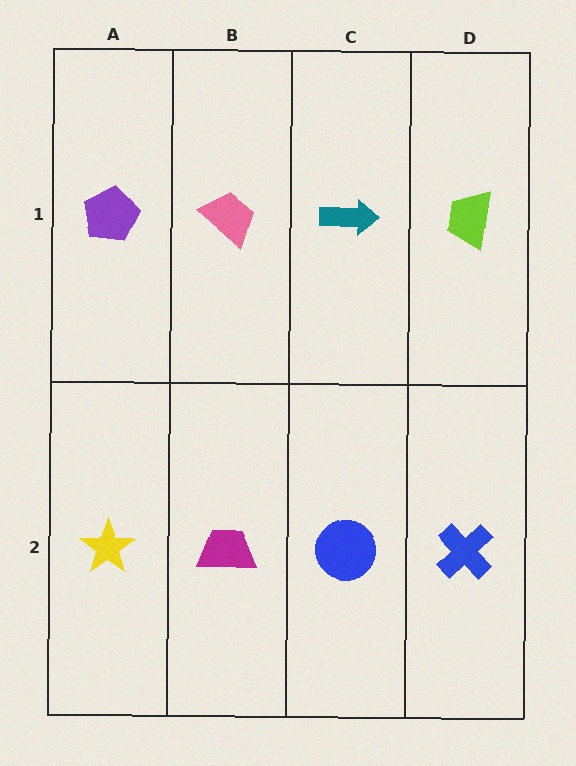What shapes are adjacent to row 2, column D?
A lime trapezoid (row 1, column D), a blue circle (row 2, column C).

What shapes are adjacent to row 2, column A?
A purple pentagon (row 1, column A), a magenta trapezoid (row 2, column B).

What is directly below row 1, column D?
A blue cross.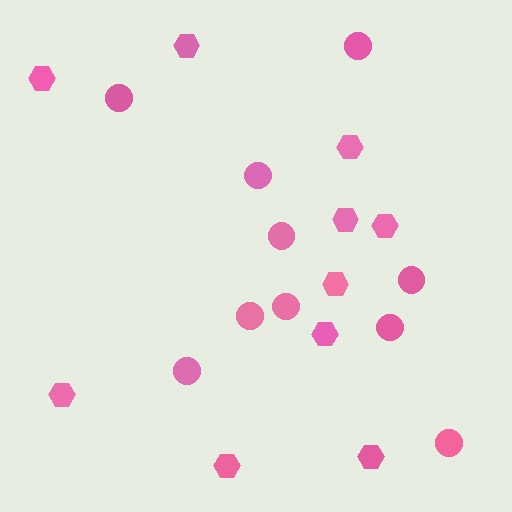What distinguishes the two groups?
There are 2 groups: one group of circles (10) and one group of hexagons (10).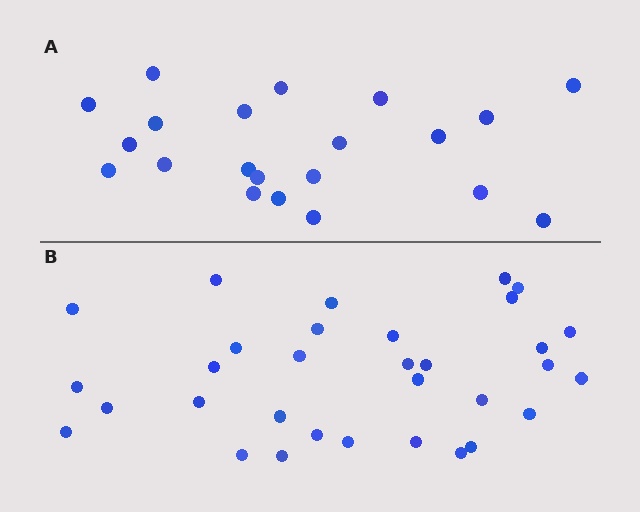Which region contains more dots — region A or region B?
Region B (the bottom region) has more dots.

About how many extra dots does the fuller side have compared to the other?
Region B has roughly 12 or so more dots than region A.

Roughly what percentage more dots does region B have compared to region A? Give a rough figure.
About 50% more.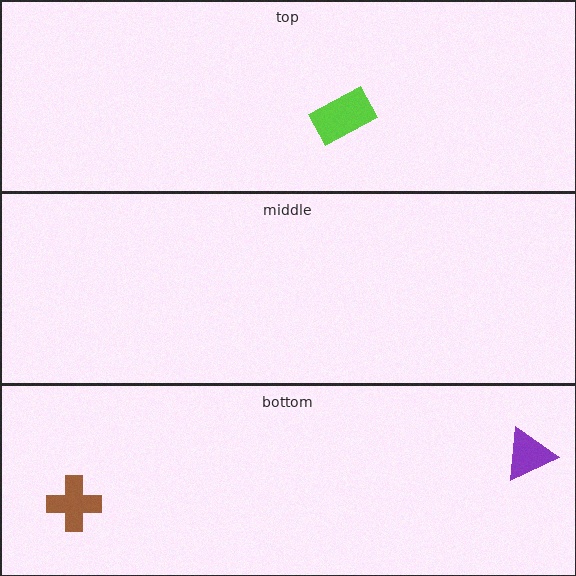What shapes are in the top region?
The lime rectangle.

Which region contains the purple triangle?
The bottom region.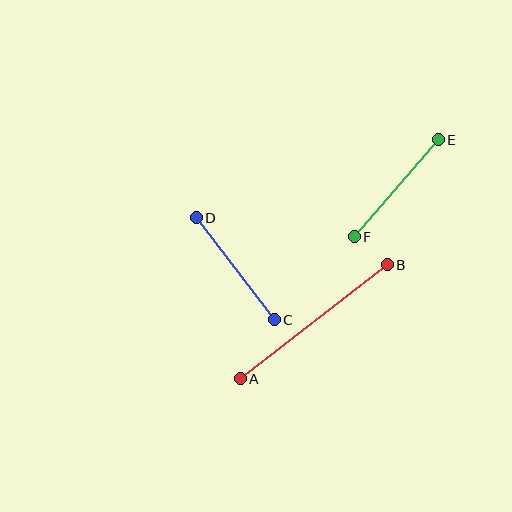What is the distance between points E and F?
The distance is approximately 128 pixels.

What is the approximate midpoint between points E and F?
The midpoint is at approximately (396, 188) pixels.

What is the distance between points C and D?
The distance is approximately 128 pixels.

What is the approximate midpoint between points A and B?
The midpoint is at approximately (314, 322) pixels.